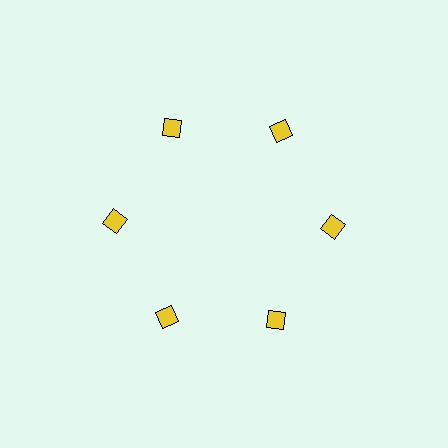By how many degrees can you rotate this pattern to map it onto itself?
The pattern maps onto itself every 60 degrees of rotation.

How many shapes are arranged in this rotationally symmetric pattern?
There are 6 shapes, arranged in 6 groups of 1.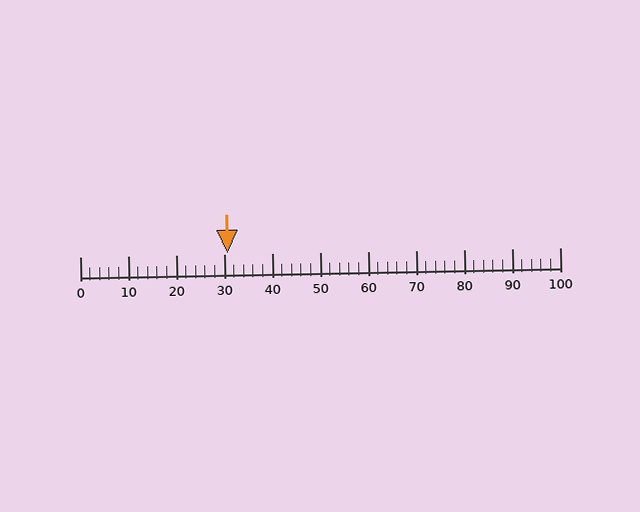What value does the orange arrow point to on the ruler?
The orange arrow points to approximately 31.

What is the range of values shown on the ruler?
The ruler shows values from 0 to 100.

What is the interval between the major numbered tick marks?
The major tick marks are spaced 10 units apart.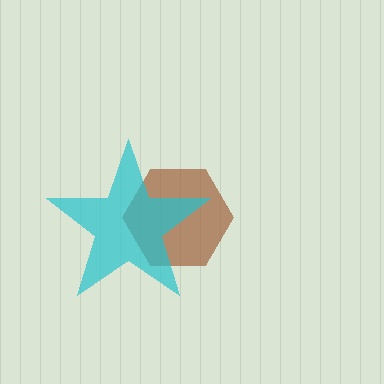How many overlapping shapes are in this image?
There are 2 overlapping shapes in the image.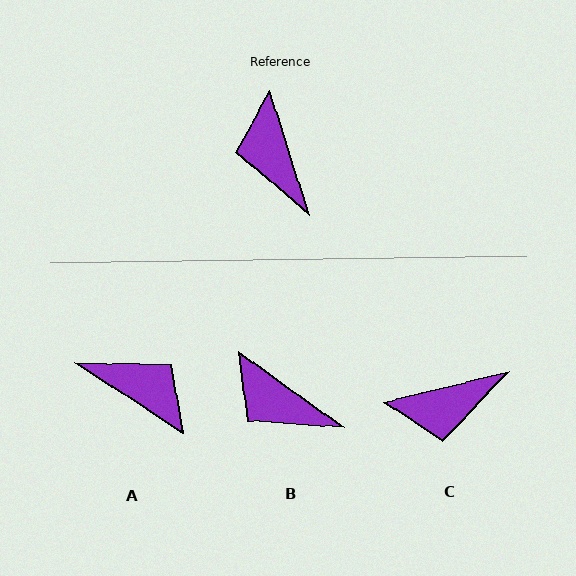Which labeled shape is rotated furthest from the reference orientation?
A, about 141 degrees away.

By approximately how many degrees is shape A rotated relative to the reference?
Approximately 141 degrees clockwise.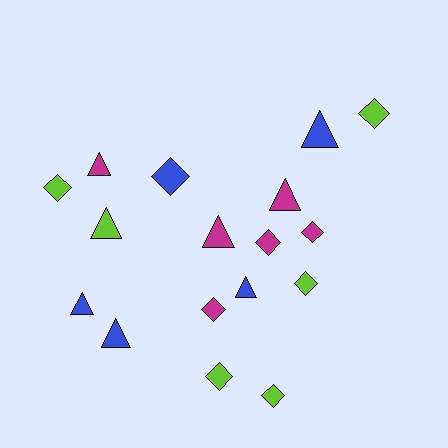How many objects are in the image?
There are 17 objects.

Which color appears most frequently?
Lime, with 6 objects.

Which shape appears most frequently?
Diamond, with 9 objects.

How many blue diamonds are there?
There is 1 blue diamond.